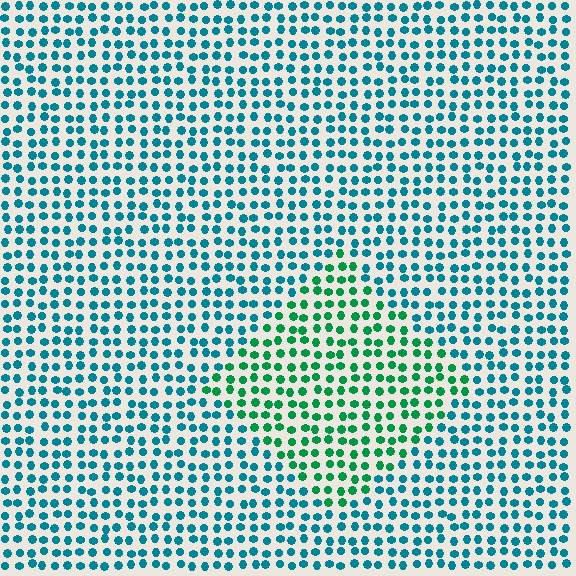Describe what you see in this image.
The image is filled with small teal elements in a uniform arrangement. A diamond-shaped region is visible where the elements are tinted to a slightly different hue, forming a subtle color boundary.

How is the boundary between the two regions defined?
The boundary is defined purely by a slight shift in hue (about 39 degrees). Spacing, size, and orientation are identical on both sides.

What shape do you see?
I see a diamond.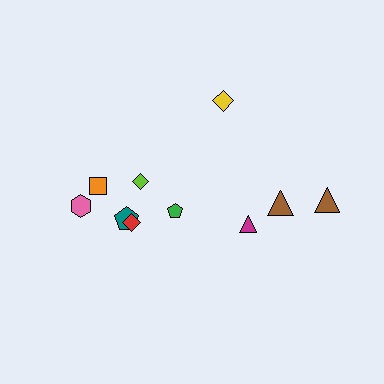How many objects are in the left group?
There are 6 objects.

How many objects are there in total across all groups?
There are 10 objects.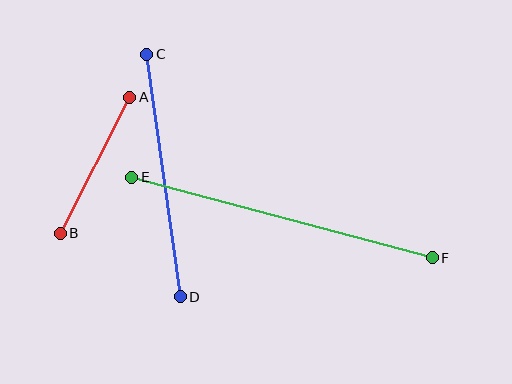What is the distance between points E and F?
The distance is approximately 312 pixels.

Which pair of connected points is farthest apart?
Points E and F are farthest apart.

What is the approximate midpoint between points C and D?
The midpoint is at approximately (164, 175) pixels.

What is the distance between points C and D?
The distance is approximately 245 pixels.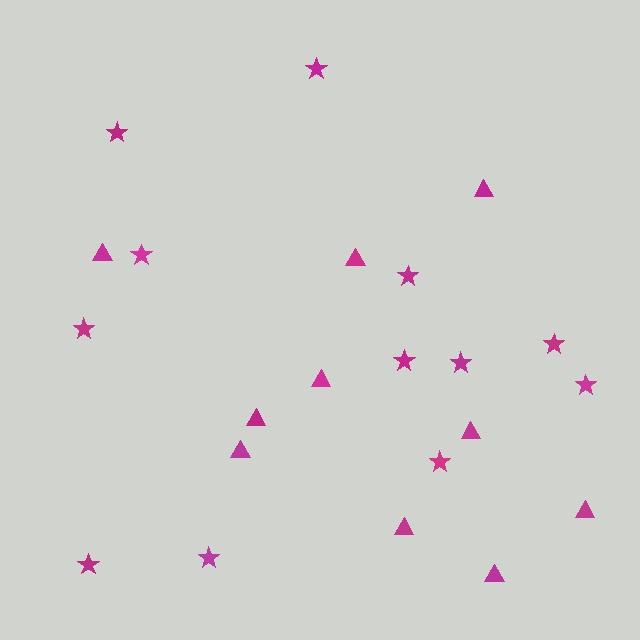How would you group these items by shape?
There are 2 groups: one group of stars (12) and one group of triangles (10).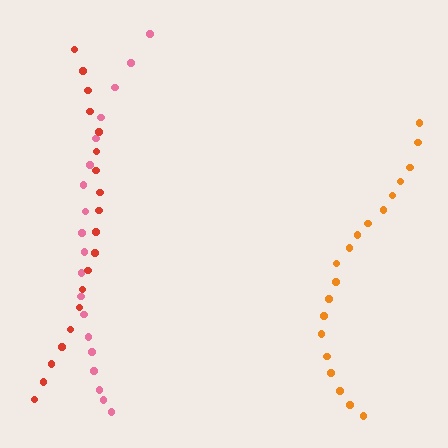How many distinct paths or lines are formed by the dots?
There are 3 distinct paths.